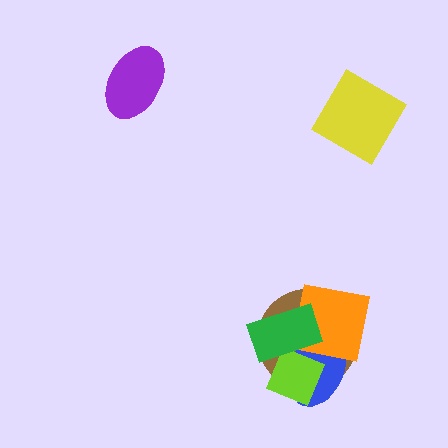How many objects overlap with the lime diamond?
3 objects overlap with the lime diamond.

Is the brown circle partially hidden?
Yes, it is partially covered by another shape.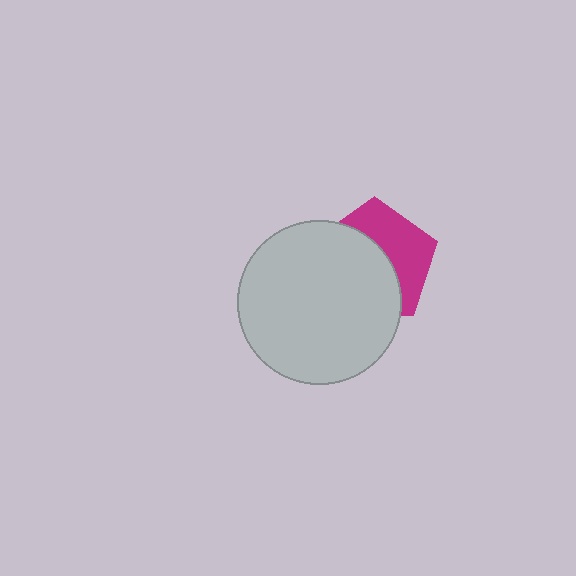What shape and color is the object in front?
The object in front is a light gray circle.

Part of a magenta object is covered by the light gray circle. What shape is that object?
It is a pentagon.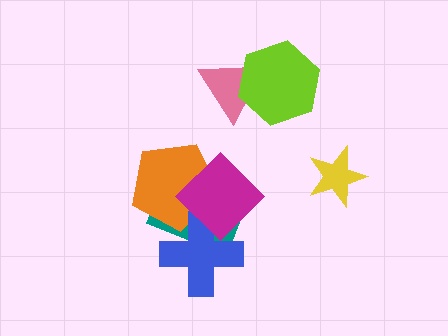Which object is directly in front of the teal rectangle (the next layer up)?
The orange pentagon is directly in front of the teal rectangle.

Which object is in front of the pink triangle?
The lime hexagon is in front of the pink triangle.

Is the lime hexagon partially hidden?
No, no other shape covers it.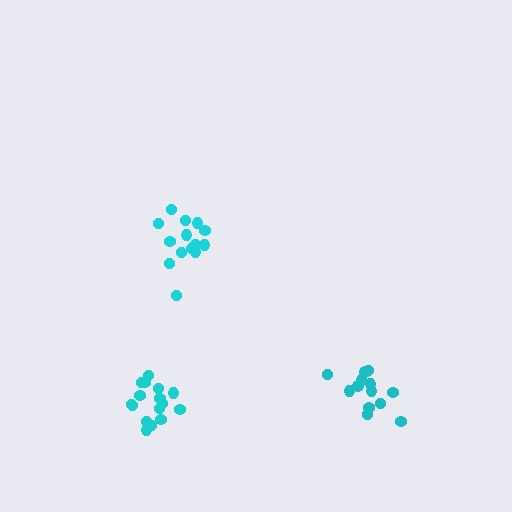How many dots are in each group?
Group 1: 14 dots, Group 2: 16 dots, Group 3: 13 dots (43 total).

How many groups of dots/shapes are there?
There are 3 groups.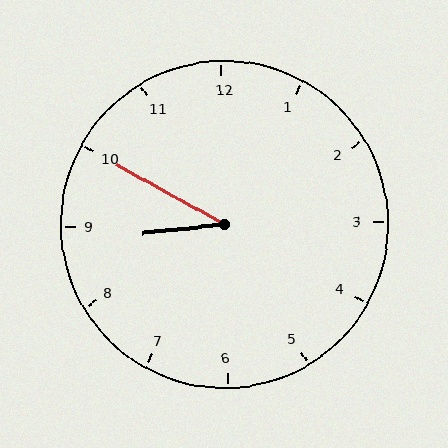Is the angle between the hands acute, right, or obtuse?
It is acute.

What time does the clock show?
8:50.